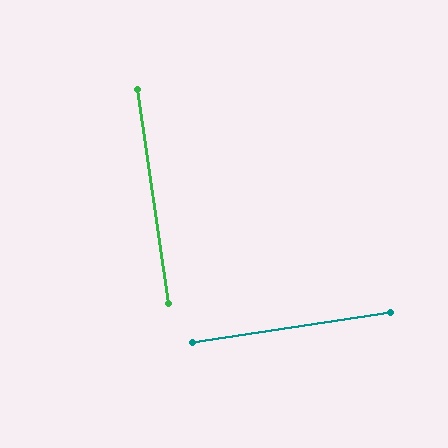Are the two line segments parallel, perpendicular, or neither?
Perpendicular — they meet at approximately 90°.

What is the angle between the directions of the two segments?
Approximately 90 degrees.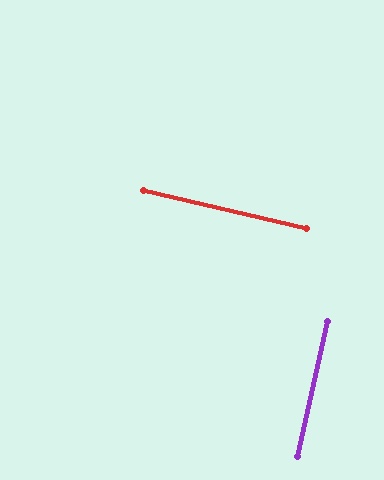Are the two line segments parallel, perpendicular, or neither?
Perpendicular — they meet at approximately 90°.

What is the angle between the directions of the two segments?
Approximately 90 degrees.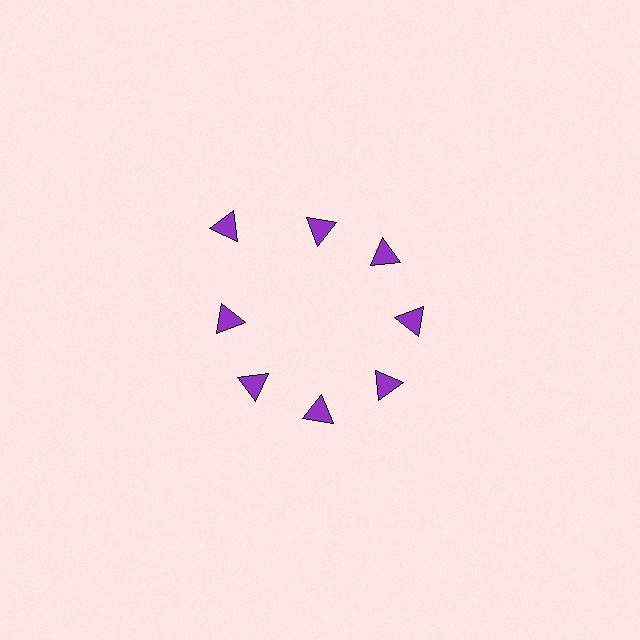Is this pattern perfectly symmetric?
No. The 8 purple triangles are arranged in a ring, but one element near the 10 o'clock position is pushed outward from the center, breaking the 8-fold rotational symmetry.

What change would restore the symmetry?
The symmetry would be restored by moving it inward, back onto the ring so that all 8 triangles sit at equal angles and equal distance from the center.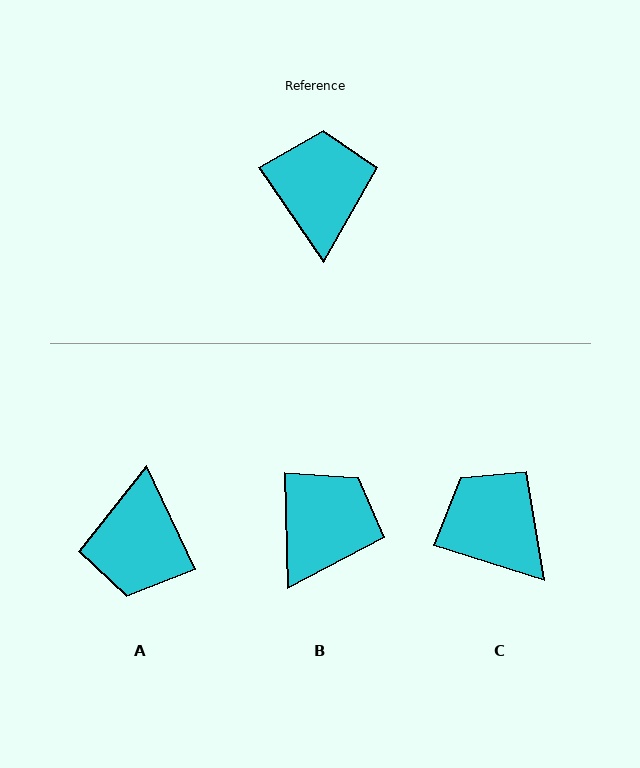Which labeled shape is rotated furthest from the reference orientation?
A, about 171 degrees away.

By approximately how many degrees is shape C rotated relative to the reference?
Approximately 39 degrees counter-clockwise.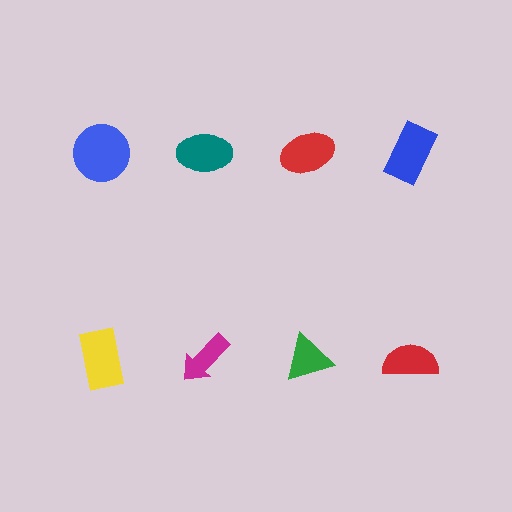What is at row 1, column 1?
A blue circle.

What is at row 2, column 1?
A yellow rectangle.